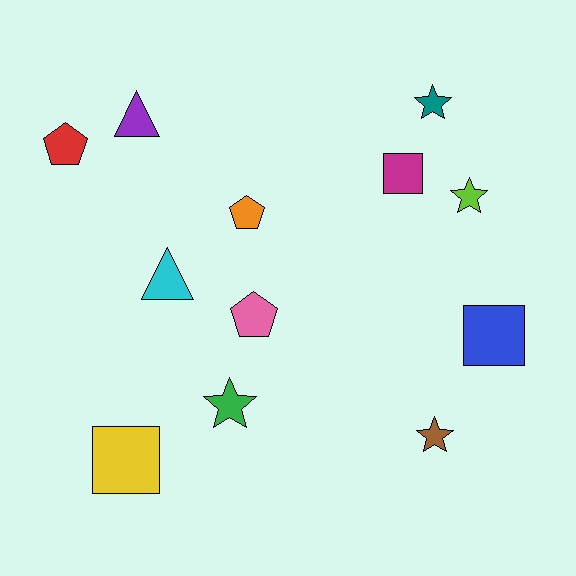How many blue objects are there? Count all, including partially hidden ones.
There is 1 blue object.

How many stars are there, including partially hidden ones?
There are 4 stars.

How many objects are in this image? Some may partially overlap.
There are 12 objects.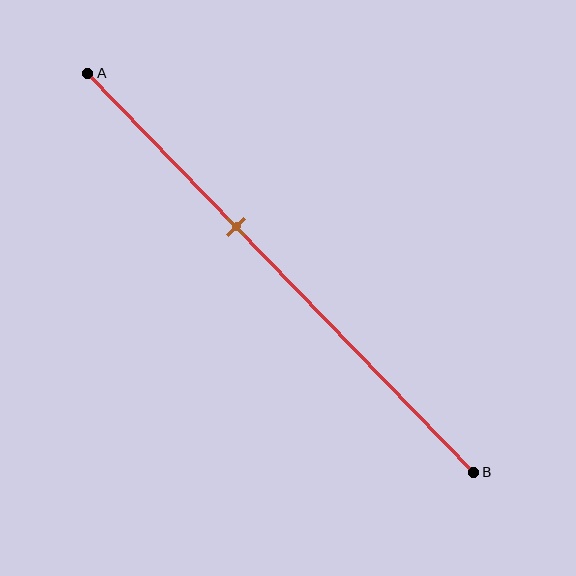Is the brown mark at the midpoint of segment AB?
No, the mark is at about 40% from A, not at the 50% midpoint.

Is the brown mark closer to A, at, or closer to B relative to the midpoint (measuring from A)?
The brown mark is closer to point A than the midpoint of segment AB.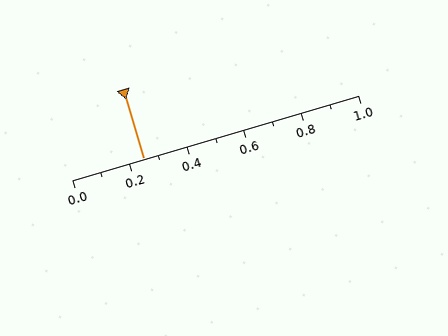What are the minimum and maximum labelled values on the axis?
The axis runs from 0.0 to 1.0.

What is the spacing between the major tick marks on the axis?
The major ticks are spaced 0.2 apart.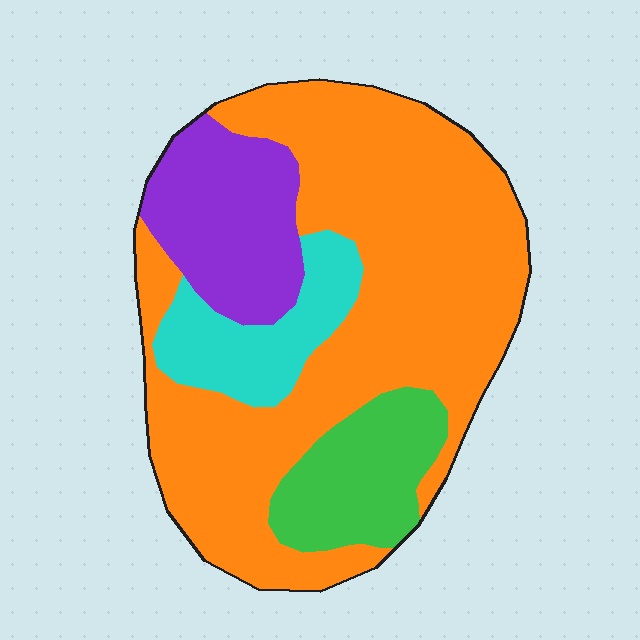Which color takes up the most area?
Orange, at roughly 60%.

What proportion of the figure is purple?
Purple takes up less than a sixth of the figure.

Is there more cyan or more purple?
Purple.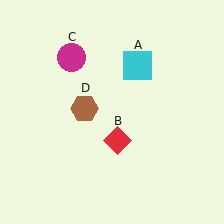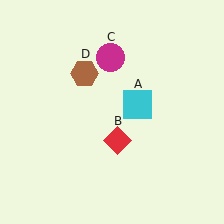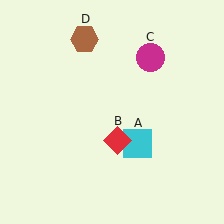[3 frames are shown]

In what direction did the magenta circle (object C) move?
The magenta circle (object C) moved right.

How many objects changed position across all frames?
3 objects changed position: cyan square (object A), magenta circle (object C), brown hexagon (object D).